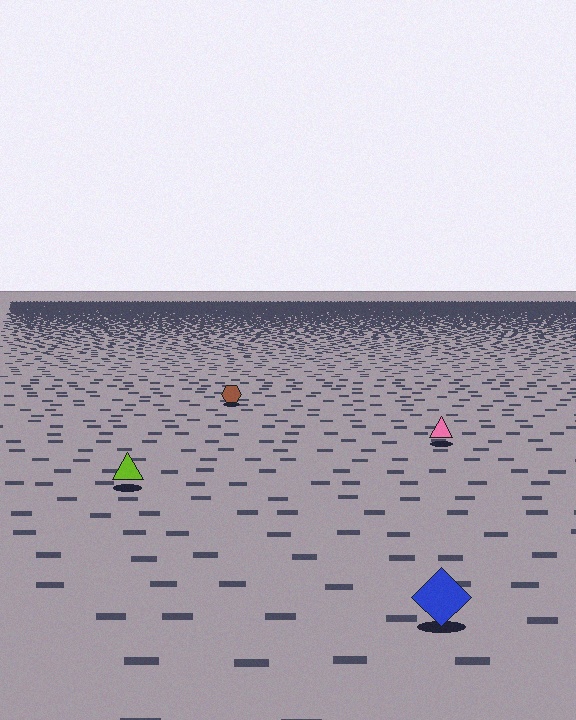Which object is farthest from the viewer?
The brown hexagon is farthest from the viewer. It appears smaller and the ground texture around it is denser.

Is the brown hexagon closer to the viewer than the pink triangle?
No. The pink triangle is closer — you can tell from the texture gradient: the ground texture is coarser near it.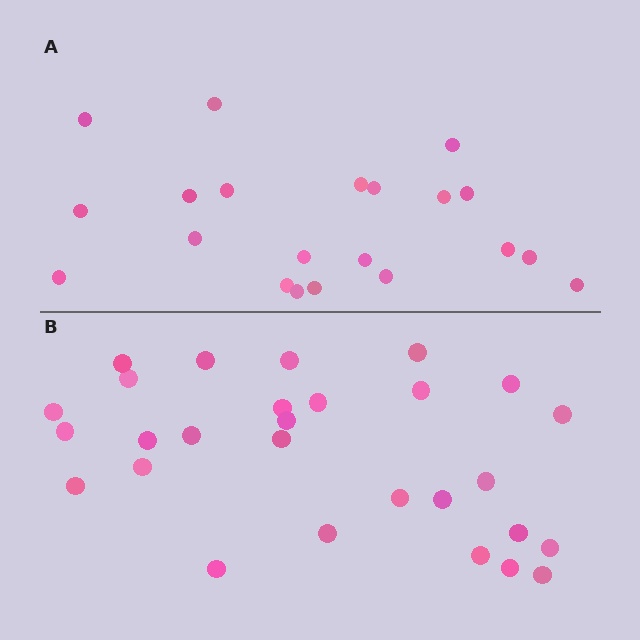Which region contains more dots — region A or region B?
Region B (the bottom region) has more dots.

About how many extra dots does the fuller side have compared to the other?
Region B has roughly 8 or so more dots than region A.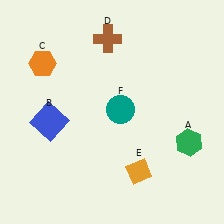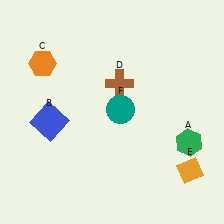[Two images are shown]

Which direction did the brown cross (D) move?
The brown cross (D) moved down.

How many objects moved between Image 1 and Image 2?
2 objects moved between the two images.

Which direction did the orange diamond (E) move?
The orange diamond (E) moved right.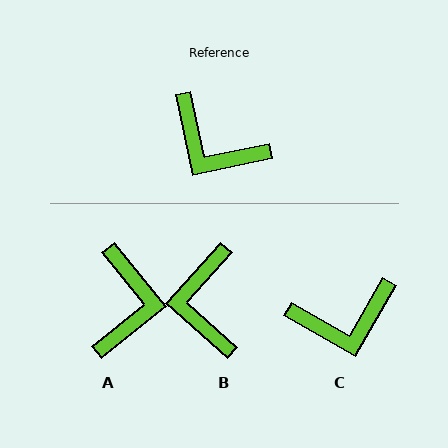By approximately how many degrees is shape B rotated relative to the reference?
Approximately 54 degrees clockwise.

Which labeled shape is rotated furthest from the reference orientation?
A, about 117 degrees away.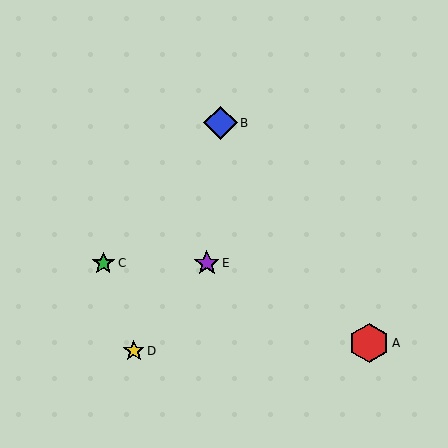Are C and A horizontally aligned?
No, C is at y≈263 and A is at y≈343.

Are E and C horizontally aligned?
Yes, both are at y≈263.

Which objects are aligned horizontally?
Objects C, E are aligned horizontally.